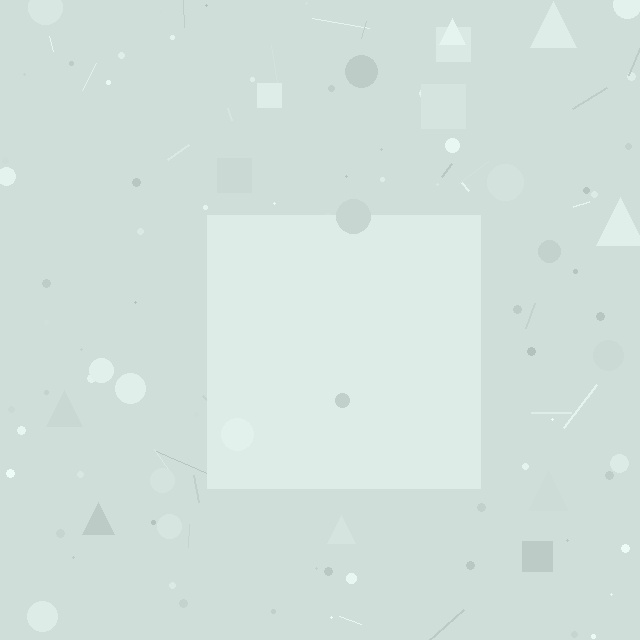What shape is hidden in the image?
A square is hidden in the image.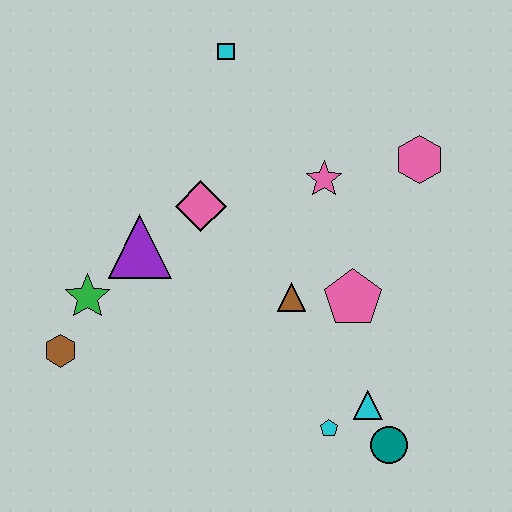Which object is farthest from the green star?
The pink hexagon is farthest from the green star.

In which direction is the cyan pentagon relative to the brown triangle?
The cyan pentagon is below the brown triangle.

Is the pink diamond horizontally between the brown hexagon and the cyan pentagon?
Yes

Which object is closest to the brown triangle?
The pink pentagon is closest to the brown triangle.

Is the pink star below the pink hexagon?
Yes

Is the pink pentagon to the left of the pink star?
No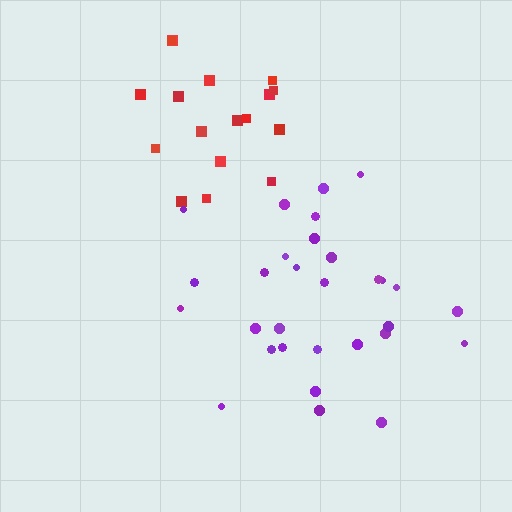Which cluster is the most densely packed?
Purple.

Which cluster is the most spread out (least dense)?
Red.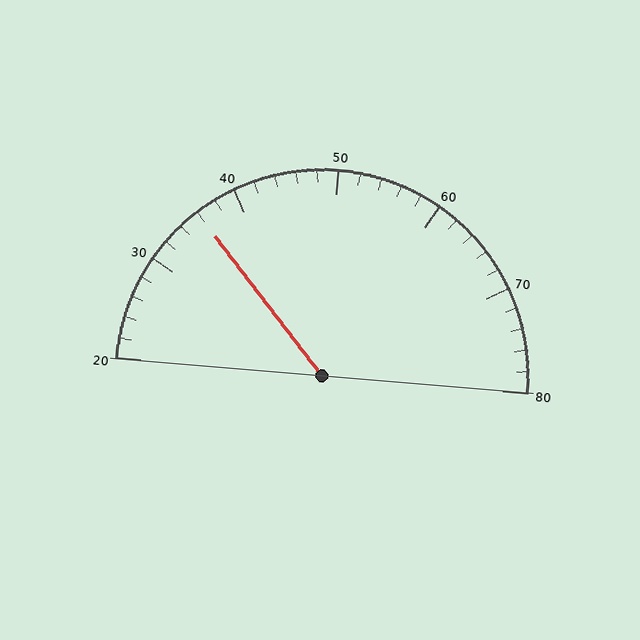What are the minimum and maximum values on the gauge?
The gauge ranges from 20 to 80.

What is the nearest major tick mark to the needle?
The nearest major tick mark is 40.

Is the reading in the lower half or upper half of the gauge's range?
The reading is in the lower half of the range (20 to 80).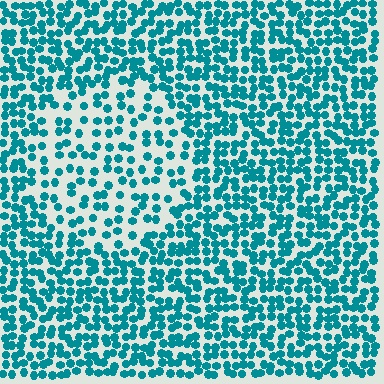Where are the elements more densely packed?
The elements are more densely packed outside the circle boundary.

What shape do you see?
I see a circle.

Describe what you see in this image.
The image contains small teal elements arranged at two different densities. A circle-shaped region is visible where the elements are less densely packed than the surrounding area.